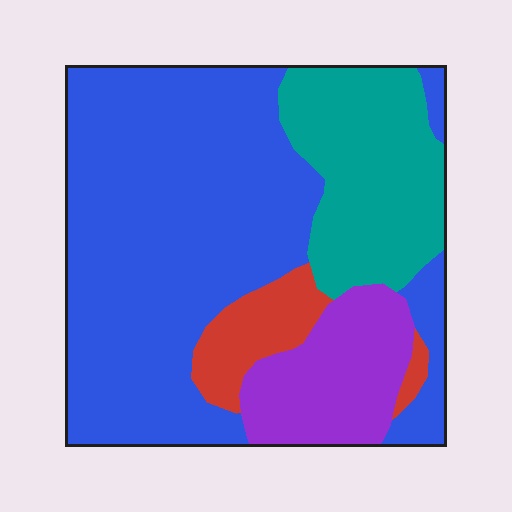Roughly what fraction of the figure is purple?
Purple covers about 15% of the figure.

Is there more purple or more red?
Purple.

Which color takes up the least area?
Red, at roughly 10%.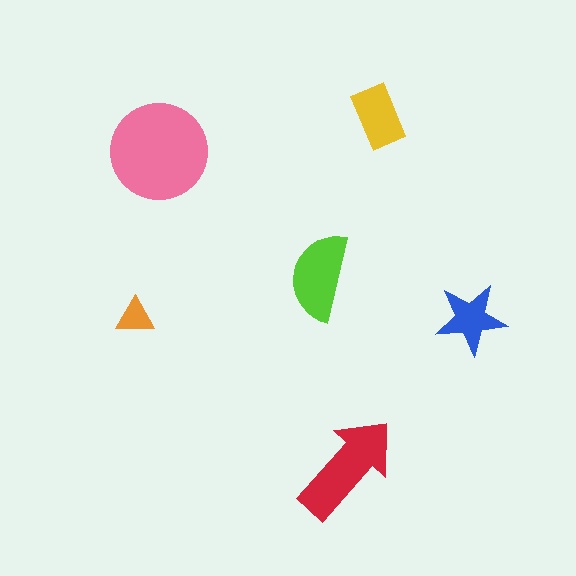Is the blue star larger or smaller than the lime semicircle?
Smaller.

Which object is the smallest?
The orange triangle.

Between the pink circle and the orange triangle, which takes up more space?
The pink circle.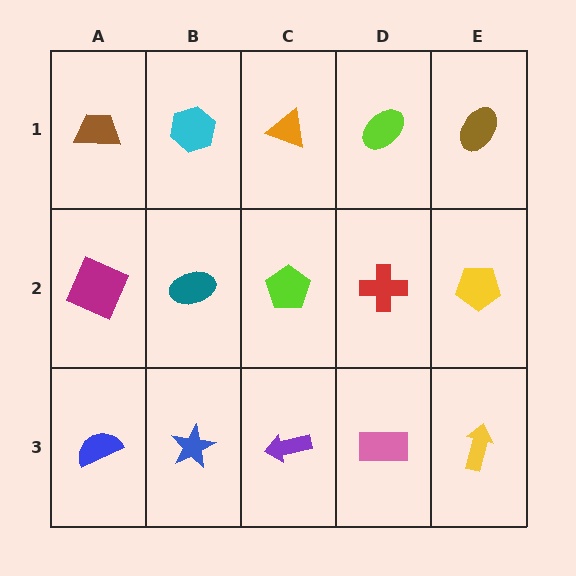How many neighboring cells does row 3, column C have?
3.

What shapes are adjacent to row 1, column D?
A red cross (row 2, column D), an orange triangle (row 1, column C), a brown ellipse (row 1, column E).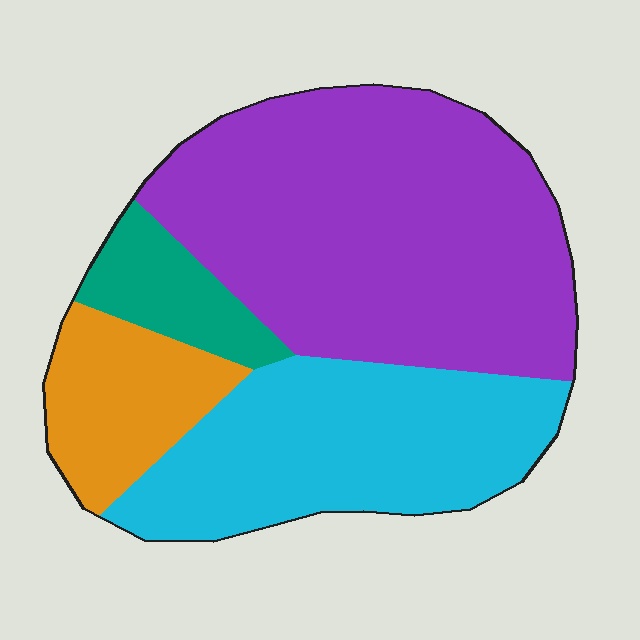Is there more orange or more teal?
Orange.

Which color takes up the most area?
Purple, at roughly 50%.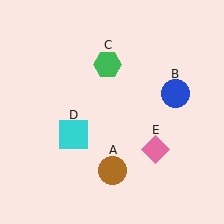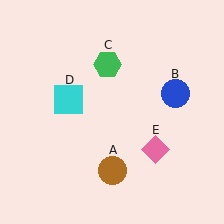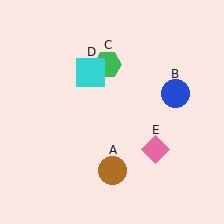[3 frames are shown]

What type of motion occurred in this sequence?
The cyan square (object D) rotated clockwise around the center of the scene.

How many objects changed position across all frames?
1 object changed position: cyan square (object D).